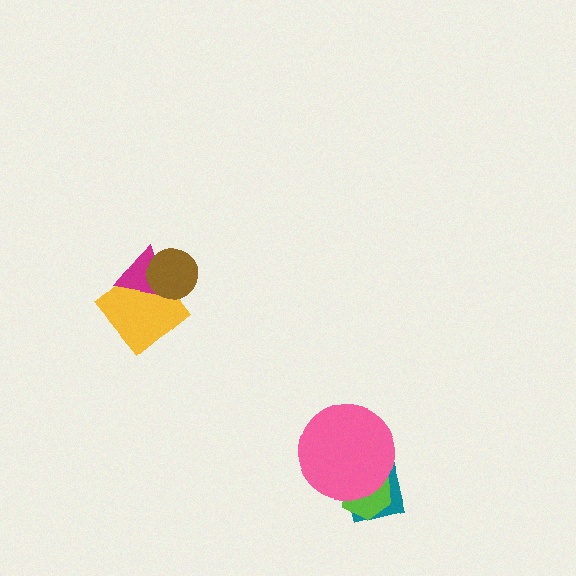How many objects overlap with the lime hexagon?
2 objects overlap with the lime hexagon.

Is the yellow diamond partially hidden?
Yes, it is partially covered by another shape.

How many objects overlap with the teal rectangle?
2 objects overlap with the teal rectangle.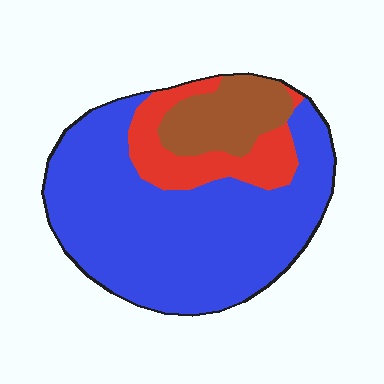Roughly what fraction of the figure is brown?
Brown covers about 15% of the figure.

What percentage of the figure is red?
Red covers roughly 15% of the figure.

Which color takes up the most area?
Blue, at roughly 70%.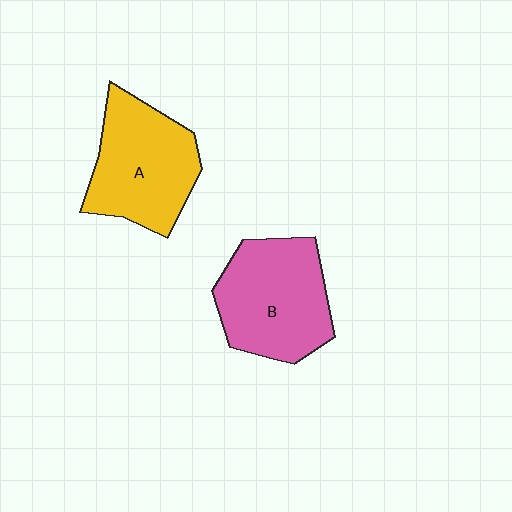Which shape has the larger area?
Shape B (pink).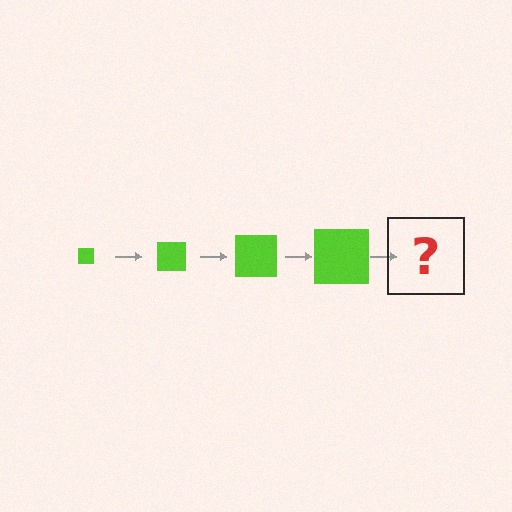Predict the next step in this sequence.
The next step is a lime square, larger than the previous one.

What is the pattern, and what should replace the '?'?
The pattern is that the square gets progressively larger each step. The '?' should be a lime square, larger than the previous one.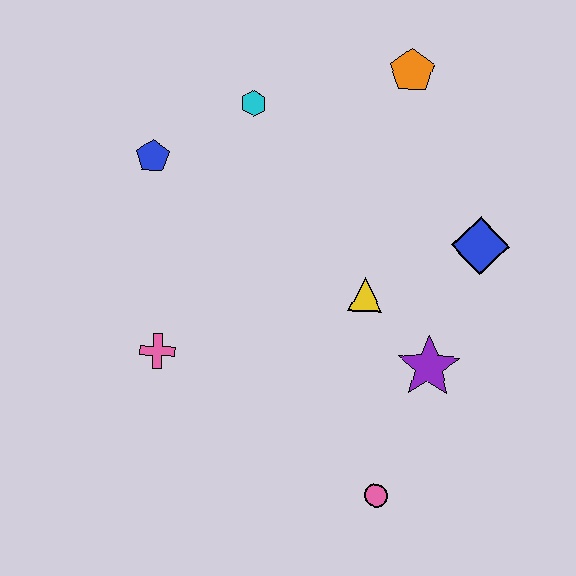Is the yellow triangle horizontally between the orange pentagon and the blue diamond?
No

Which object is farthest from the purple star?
The blue pentagon is farthest from the purple star.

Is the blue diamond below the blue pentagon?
Yes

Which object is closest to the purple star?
The yellow triangle is closest to the purple star.